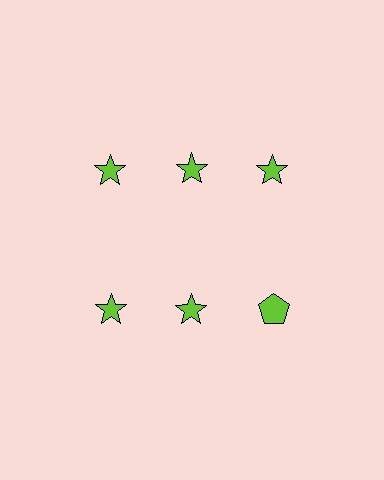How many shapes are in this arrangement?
There are 6 shapes arranged in a grid pattern.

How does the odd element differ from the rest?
It has a different shape: pentagon instead of star.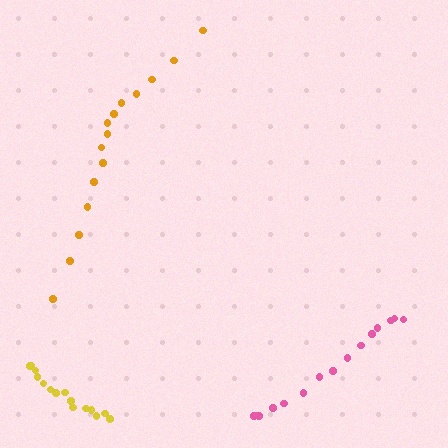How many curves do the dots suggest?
There are 3 distinct paths.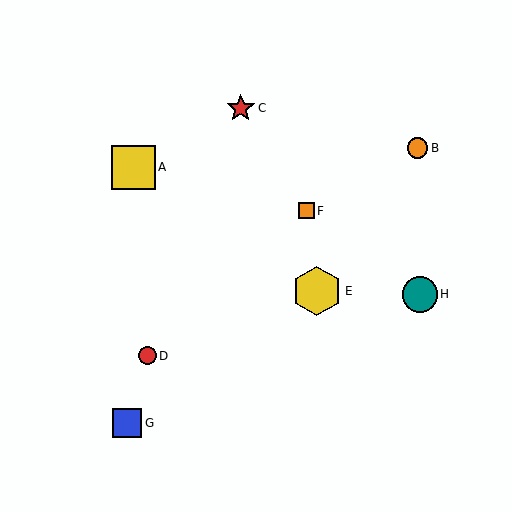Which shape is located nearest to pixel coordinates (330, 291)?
The yellow hexagon (labeled E) at (317, 291) is nearest to that location.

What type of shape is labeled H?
Shape H is a teal circle.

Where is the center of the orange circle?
The center of the orange circle is at (418, 148).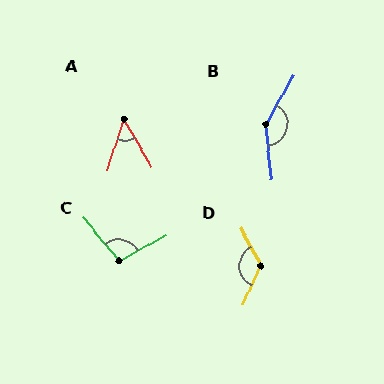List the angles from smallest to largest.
A (48°), C (101°), D (128°), B (144°).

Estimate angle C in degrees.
Approximately 101 degrees.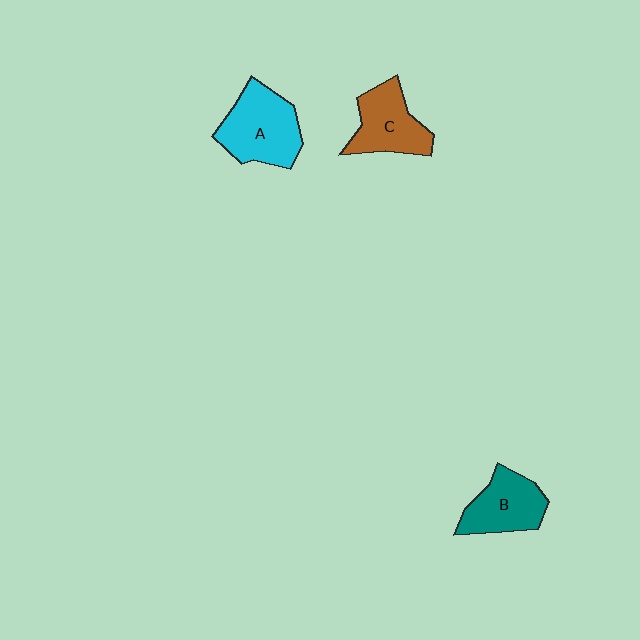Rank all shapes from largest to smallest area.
From largest to smallest: A (cyan), C (brown), B (teal).